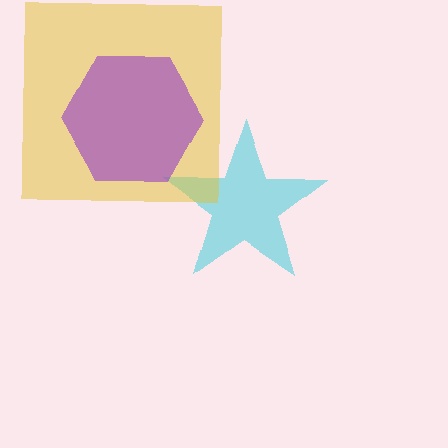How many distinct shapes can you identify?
There are 3 distinct shapes: a cyan star, a yellow square, a purple hexagon.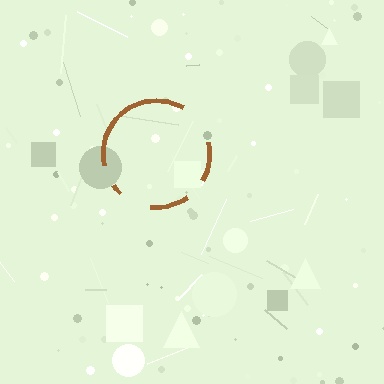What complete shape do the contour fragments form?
The contour fragments form a circle.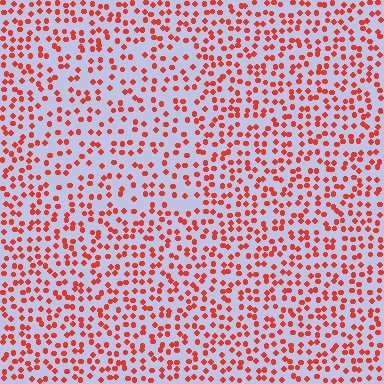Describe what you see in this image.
The image contains small red elements arranged at two different densities. A rectangle-shaped region is visible where the elements are less densely packed than the surrounding area.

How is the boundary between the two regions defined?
The boundary is defined by a change in element density (approximately 1.5x ratio). All elements are the same color, size, and shape.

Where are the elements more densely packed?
The elements are more densely packed outside the rectangle boundary.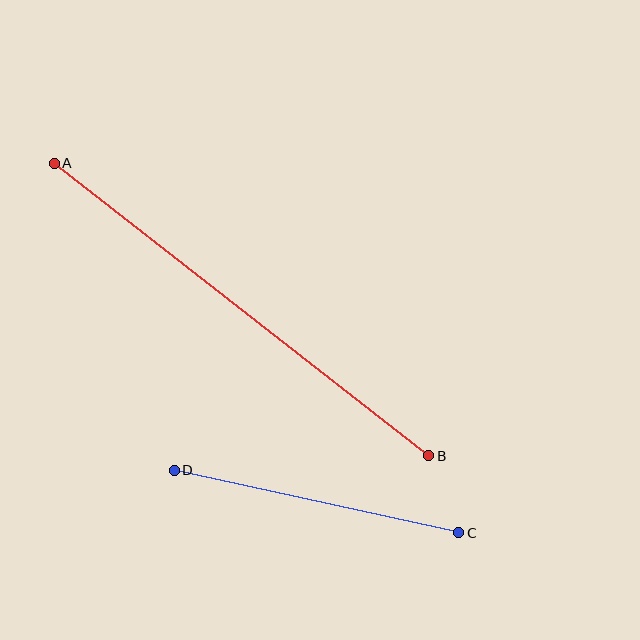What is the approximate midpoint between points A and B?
The midpoint is at approximately (242, 309) pixels.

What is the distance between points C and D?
The distance is approximately 291 pixels.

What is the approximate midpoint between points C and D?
The midpoint is at approximately (317, 501) pixels.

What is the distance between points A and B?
The distance is approximately 475 pixels.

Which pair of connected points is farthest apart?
Points A and B are farthest apart.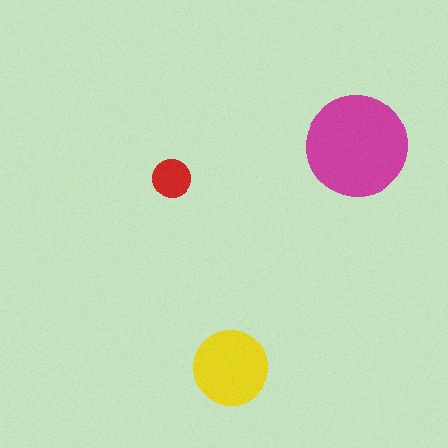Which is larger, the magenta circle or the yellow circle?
The magenta one.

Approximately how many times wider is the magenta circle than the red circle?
About 2.5 times wider.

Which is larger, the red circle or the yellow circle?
The yellow one.